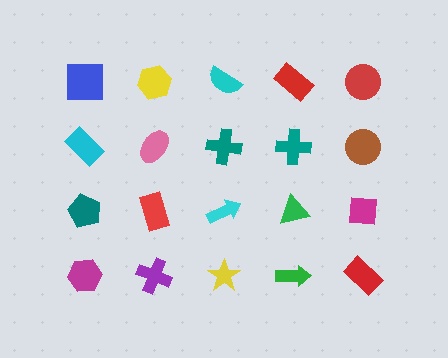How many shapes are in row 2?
5 shapes.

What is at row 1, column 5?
A red circle.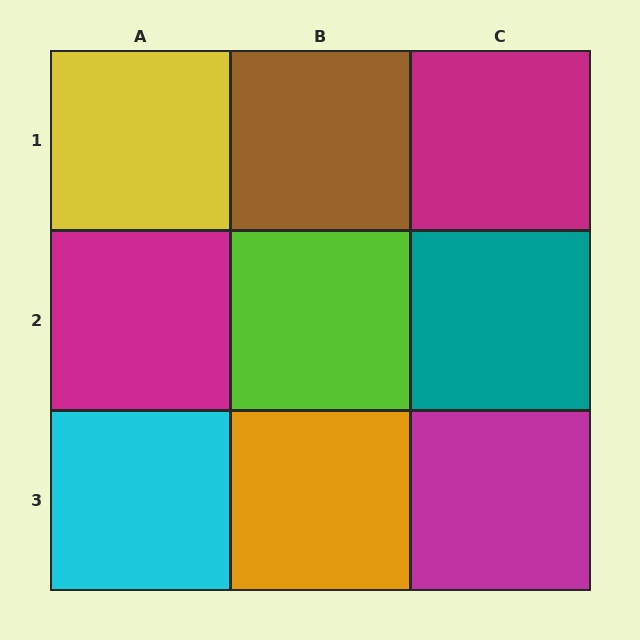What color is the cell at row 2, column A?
Magenta.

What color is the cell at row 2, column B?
Lime.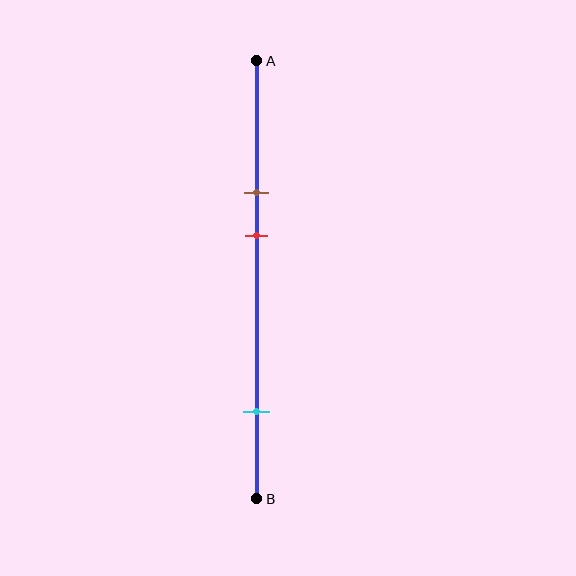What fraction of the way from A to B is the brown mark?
The brown mark is approximately 30% (0.3) of the way from A to B.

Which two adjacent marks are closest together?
The brown and red marks are the closest adjacent pair.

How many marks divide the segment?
There are 3 marks dividing the segment.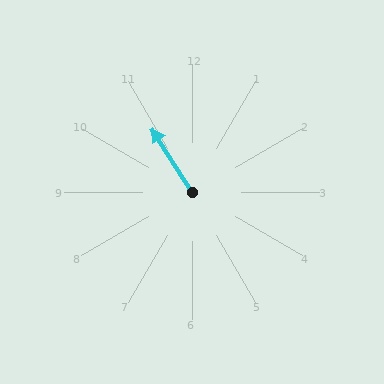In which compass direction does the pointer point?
Northwest.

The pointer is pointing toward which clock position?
Roughly 11 o'clock.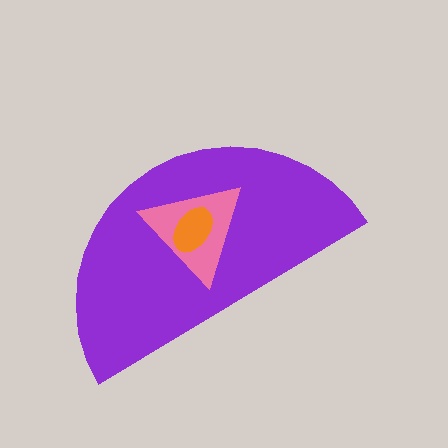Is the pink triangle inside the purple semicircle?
Yes.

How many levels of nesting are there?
3.